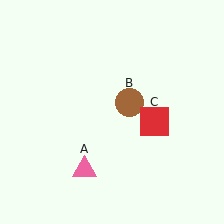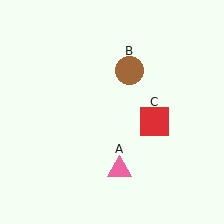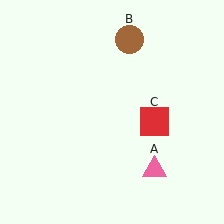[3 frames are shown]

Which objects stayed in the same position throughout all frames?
Red square (object C) remained stationary.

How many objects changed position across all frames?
2 objects changed position: pink triangle (object A), brown circle (object B).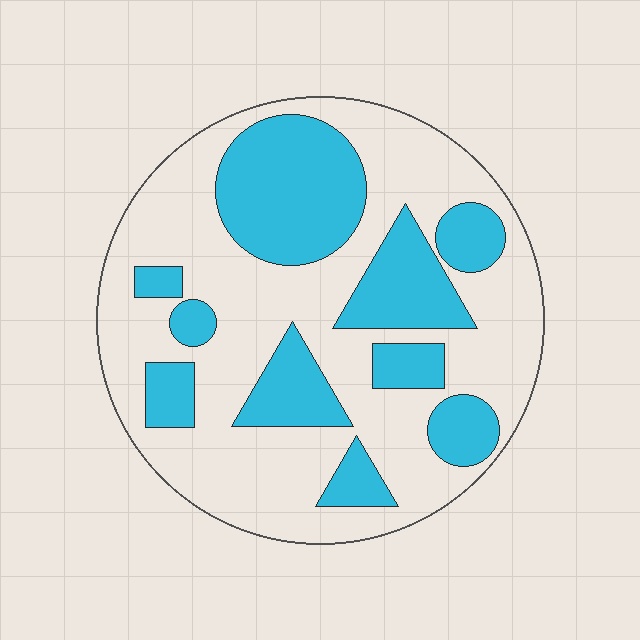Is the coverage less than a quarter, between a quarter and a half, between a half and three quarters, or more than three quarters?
Between a quarter and a half.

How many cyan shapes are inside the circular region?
10.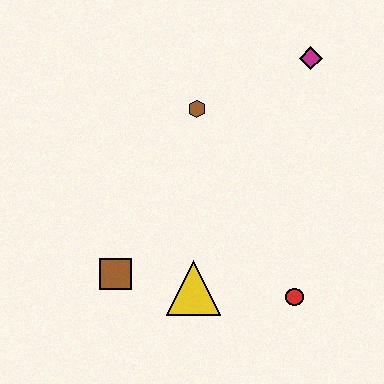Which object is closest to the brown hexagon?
The magenta diamond is closest to the brown hexagon.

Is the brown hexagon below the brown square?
No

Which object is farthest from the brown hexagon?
The red circle is farthest from the brown hexagon.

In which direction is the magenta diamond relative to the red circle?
The magenta diamond is above the red circle.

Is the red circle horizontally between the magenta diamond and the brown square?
Yes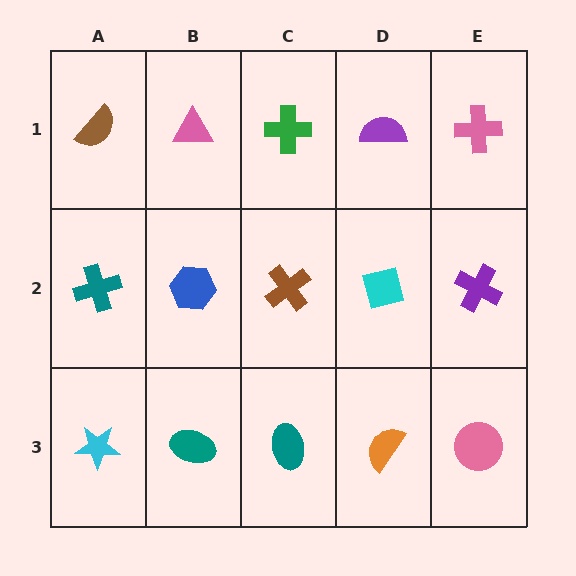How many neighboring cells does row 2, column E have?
3.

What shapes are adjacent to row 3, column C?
A brown cross (row 2, column C), a teal ellipse (row 3, column B), an orange semicircle (row 3, column D).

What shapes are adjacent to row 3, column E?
A purple cross (row 2, column E), an orange semicircle (row 3, column D).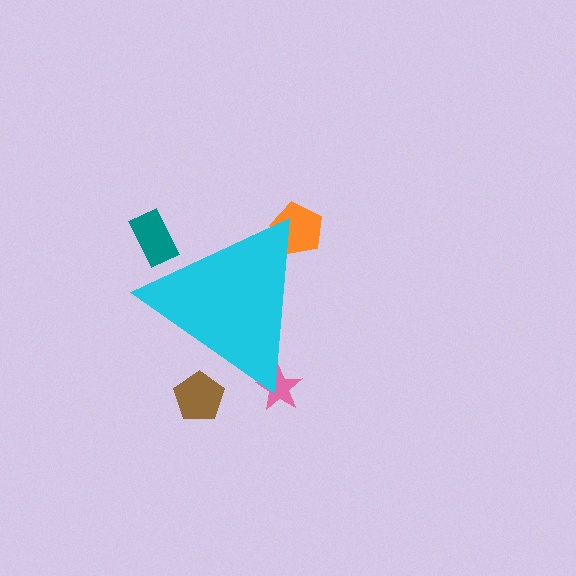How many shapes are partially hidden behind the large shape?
4 shapes are partially hidden.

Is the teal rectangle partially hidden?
Yes, the teal rectangle is partially hidden behind the cyan triangle.